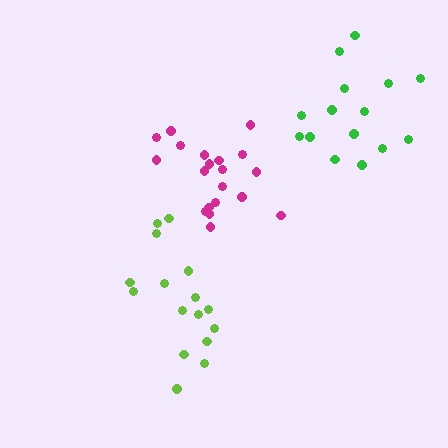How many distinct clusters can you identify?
There are 3 distinct clusters.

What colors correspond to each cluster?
The clusters are colored: green, lime, magenta.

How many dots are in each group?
Group 1: 15 dots, Group 2: 16 dots, Group 3: 20 dots (51 total).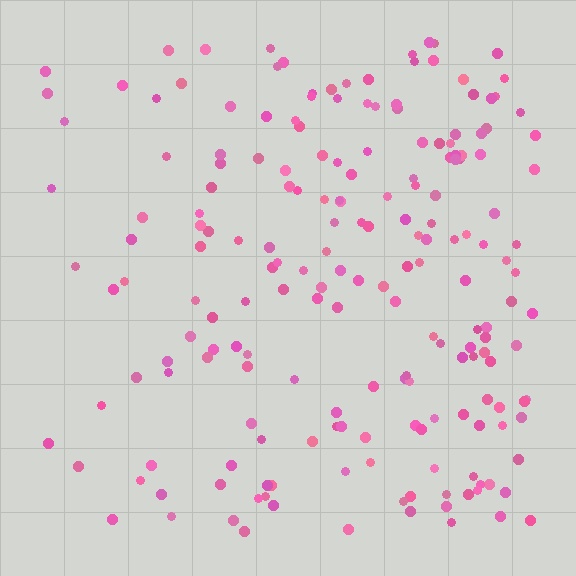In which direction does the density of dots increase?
From left to right, with the right side densest.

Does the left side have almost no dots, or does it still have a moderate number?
Still a moderate number, just noticeably fewer than the right.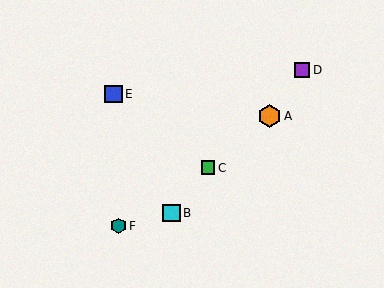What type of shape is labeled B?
Shape B is a cyan square.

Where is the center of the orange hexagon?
The center of the orange hexagon is at (270, 116).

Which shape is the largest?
The orange hexagon (labeled A) is the largest.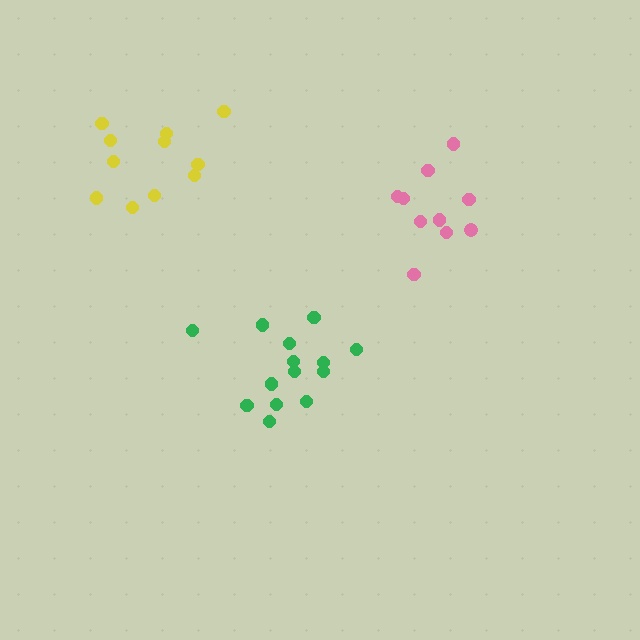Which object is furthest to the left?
The yellow cluster is leftmost.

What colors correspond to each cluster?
The clusters are colored: green, yellow, pink.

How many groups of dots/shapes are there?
There are 3 groups.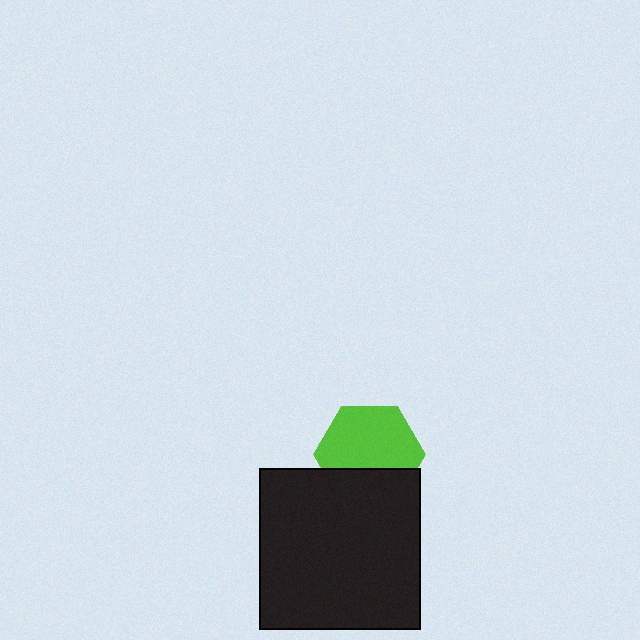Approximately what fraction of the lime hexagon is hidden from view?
Roughly 33% of the lime hexagon is hidden behind the black square.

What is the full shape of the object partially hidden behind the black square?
The partially hidden object is a lime hexagon.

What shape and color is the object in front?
The object in front is a black square.